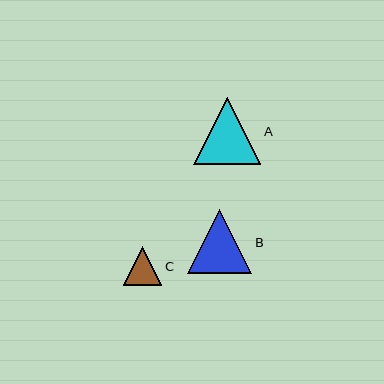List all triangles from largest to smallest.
From largest to smallest: A, B, C.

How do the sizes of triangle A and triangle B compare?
Triangle A and triangle B are approximately the same size.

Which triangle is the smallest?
Triangle C is the smallest with a size of approximately 38 pixels.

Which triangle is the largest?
Triangle A is the largest with a size of approximately 68 pixels.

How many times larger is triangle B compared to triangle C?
Triangle B is approximately 1.7 times the size of triangle C.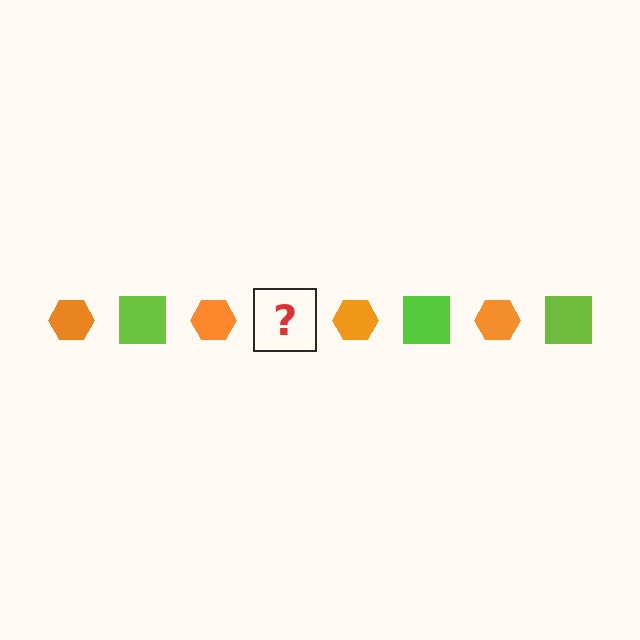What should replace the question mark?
The question mark should be replaced with a lime square.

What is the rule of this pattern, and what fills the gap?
The rule is that the pattern alternates between orange hexagon and lime square. The gap should be filled with a lime square.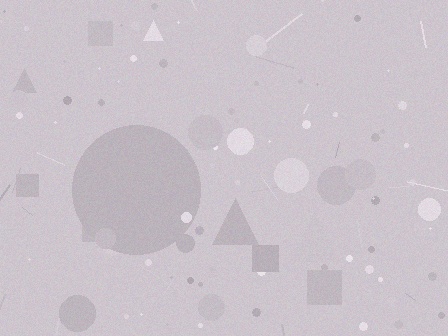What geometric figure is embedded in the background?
A circle is embedded in the background.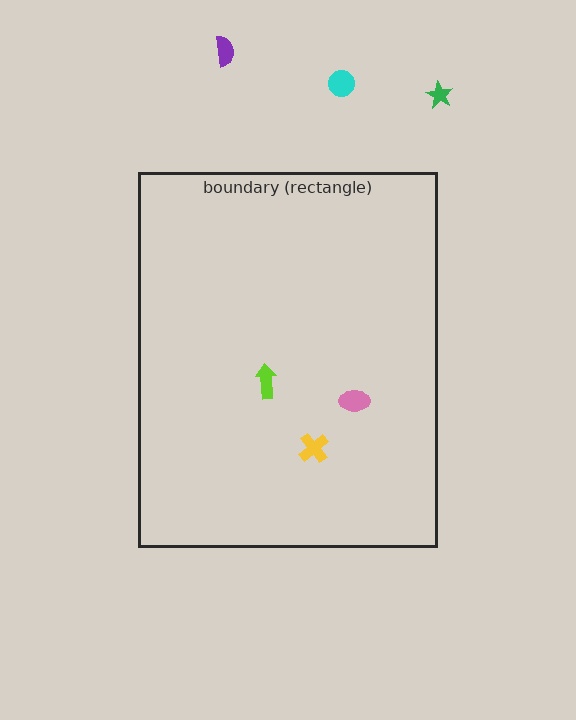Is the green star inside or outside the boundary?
Outside.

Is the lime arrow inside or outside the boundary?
Inside.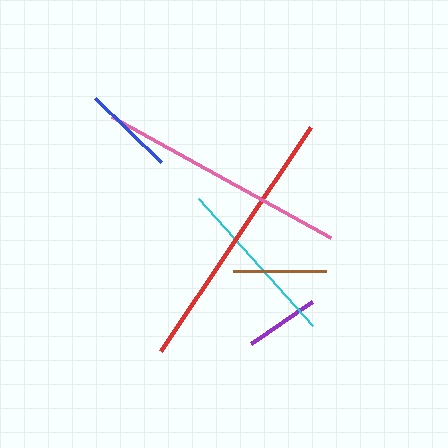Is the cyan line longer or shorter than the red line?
The red line is longer than the cyan line.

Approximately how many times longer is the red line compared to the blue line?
The red line is approximately 2.9 times the length of the blue line.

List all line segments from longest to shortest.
From longest to shortest: red, pink, cyan, brown, blue, purple.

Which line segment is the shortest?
The purple line is the shortest at approximately 75 pixels.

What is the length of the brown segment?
The brown segment is approximately 93 pixels long.